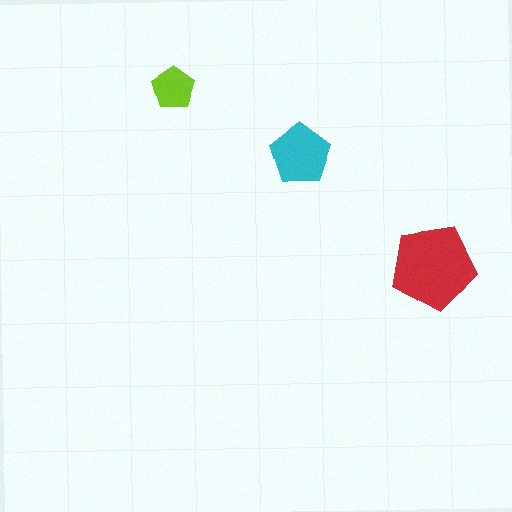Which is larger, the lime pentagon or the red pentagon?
The red one.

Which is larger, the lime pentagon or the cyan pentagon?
The cyan one.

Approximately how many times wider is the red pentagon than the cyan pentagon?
About 1.5 times wider.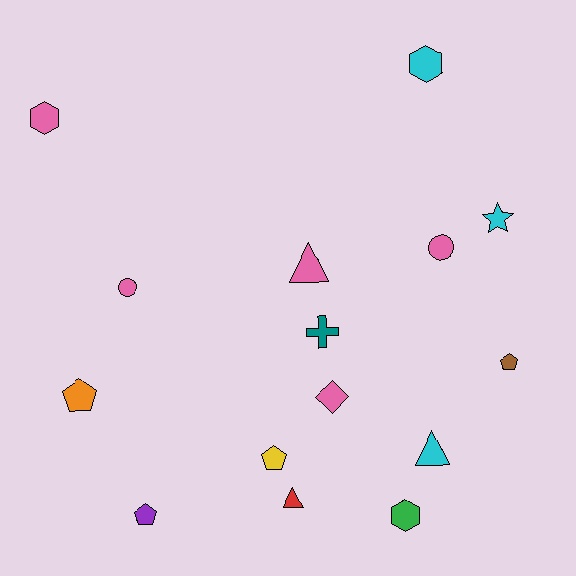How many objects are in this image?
There are 15 objects.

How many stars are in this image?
There is 1 star.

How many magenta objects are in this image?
There are no magenta objects.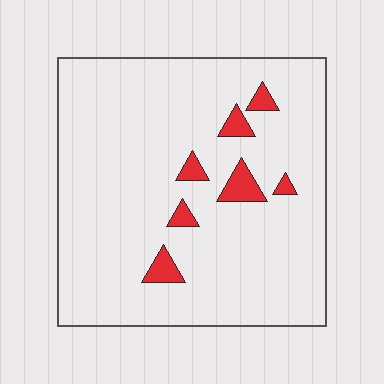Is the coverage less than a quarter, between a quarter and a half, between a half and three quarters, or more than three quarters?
Less than a quarter.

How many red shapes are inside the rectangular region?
7.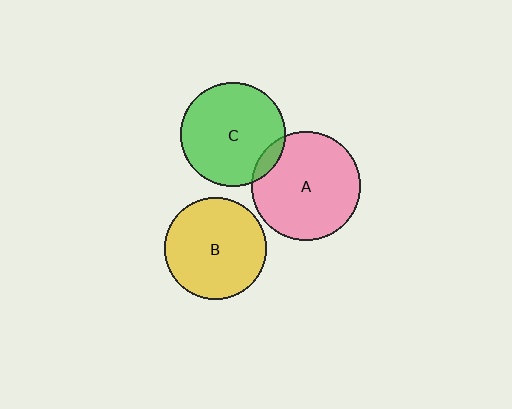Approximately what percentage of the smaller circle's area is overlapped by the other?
Approximately 10%.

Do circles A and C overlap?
Yes.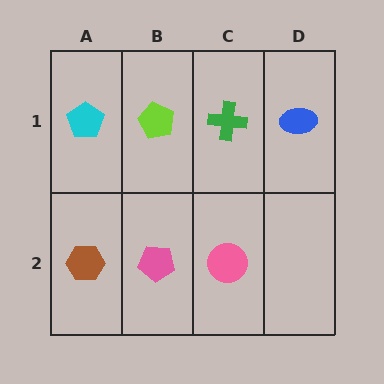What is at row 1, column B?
A lime pentagon.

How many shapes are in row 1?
4 shapes.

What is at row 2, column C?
A pink circle.